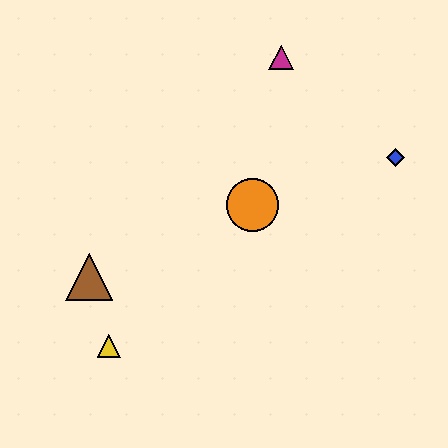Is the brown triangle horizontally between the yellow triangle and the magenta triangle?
No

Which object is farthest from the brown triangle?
The blue diamond is farthest from the brown triangle.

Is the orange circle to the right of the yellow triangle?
Yes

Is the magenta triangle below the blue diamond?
No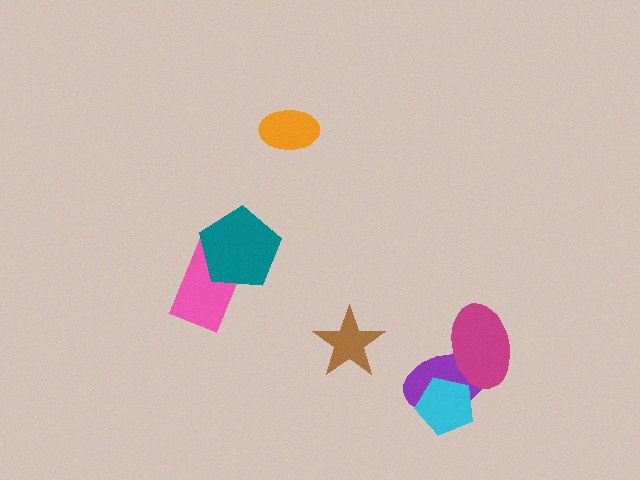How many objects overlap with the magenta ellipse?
1 object overlaps with the magenta ellipse.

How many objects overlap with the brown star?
0 objects overlap with the brown star.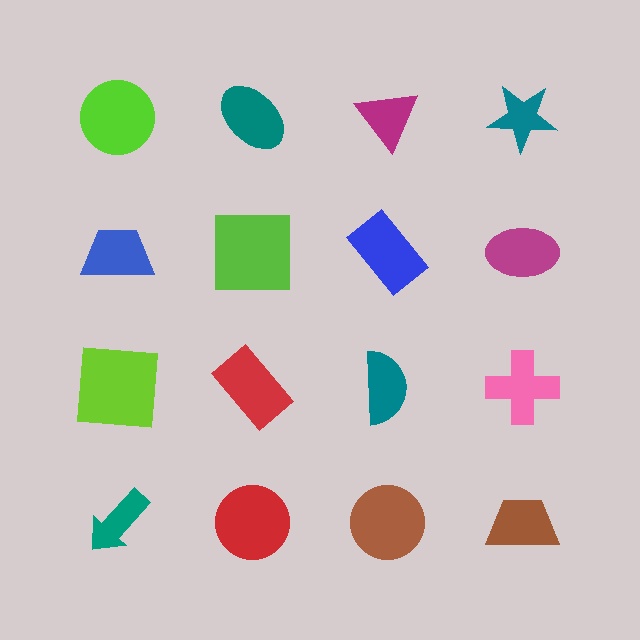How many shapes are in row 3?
4 shapes.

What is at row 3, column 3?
A teal semicircle.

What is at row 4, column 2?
A red circle.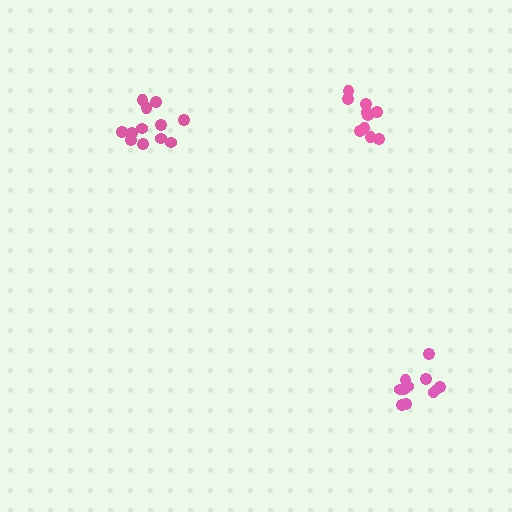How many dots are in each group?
Group 1: 11 dots, Group 2: 12 dots, Group 3: 10 dots (33 total).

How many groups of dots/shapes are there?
There are 3 groups.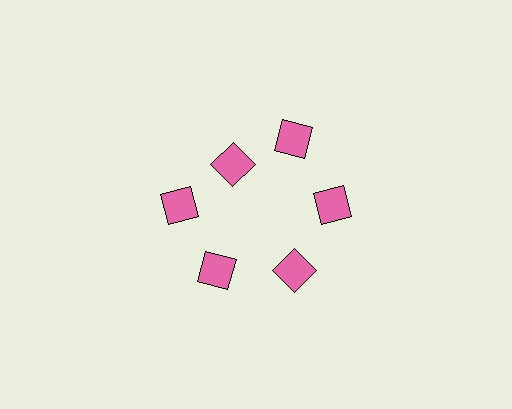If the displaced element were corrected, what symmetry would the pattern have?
It would have 6-fold rotational symmetry — the pattern would map onto itself every 60 degrees.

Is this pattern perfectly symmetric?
No. The 6 pink squares are arranged in a ring, but one element near the 11 o'clock position is pulled inward toward the center, breaking the 6-fold rotational symmetry.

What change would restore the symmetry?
The symmetry would be restored by moving it outward, back onto the ring so that all 6 squares sit at equal angles and equal distance from the center.